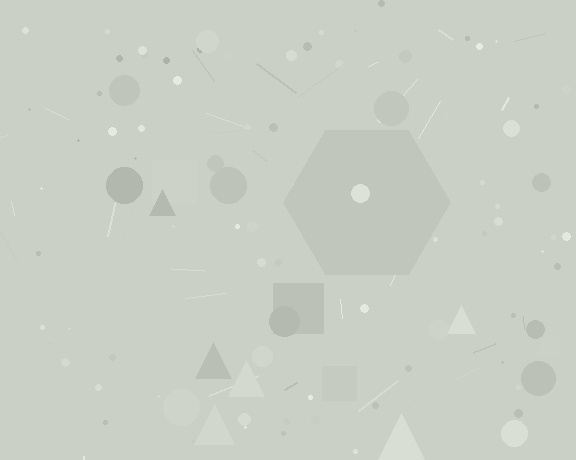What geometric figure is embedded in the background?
A hexagon is embedded in the background.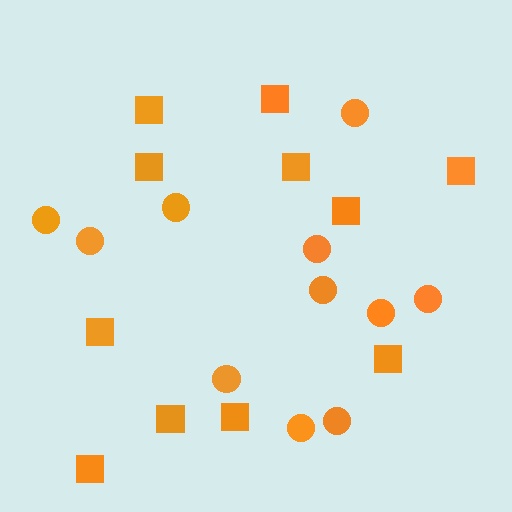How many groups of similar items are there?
There are 2 groups: one group of squares (11) and one group of circles (11).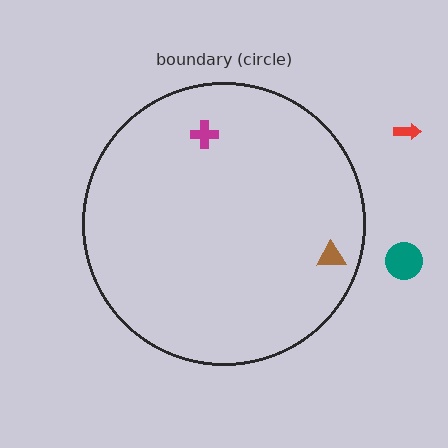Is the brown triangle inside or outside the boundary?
Inside.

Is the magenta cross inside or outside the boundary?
Inside.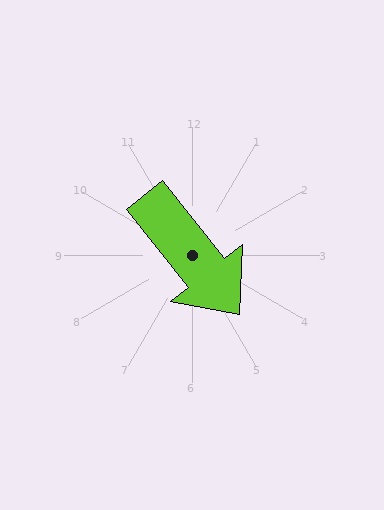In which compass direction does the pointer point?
Southeast.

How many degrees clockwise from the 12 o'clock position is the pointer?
Approximately 142 degrees.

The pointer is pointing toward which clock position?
Roughly 5 o'clock.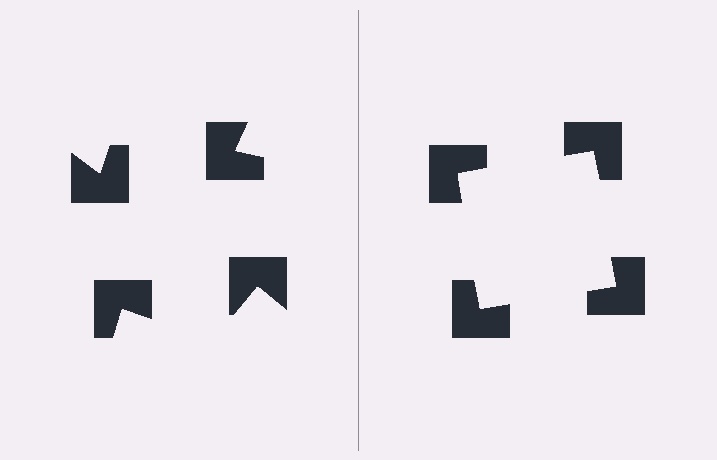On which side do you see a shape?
An illusory square appears on the right side. On the left side the wedge cuts are rotated, so no coherent shape forms.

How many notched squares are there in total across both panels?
8 — 4 on each side.